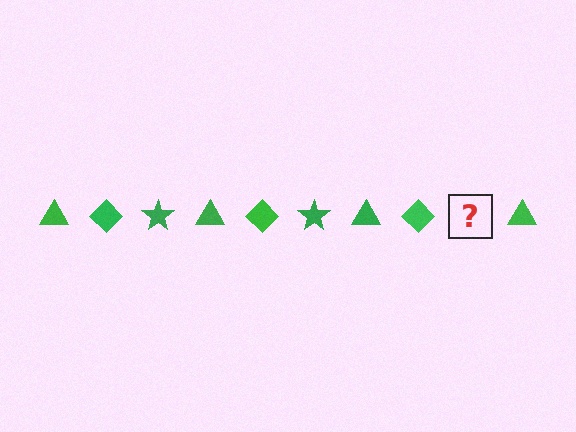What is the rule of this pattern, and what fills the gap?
The rule is that the pattern cycles through triangle, diamond, star shapes in green. The gap should be filled with a green star.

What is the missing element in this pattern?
The missing element is a green star.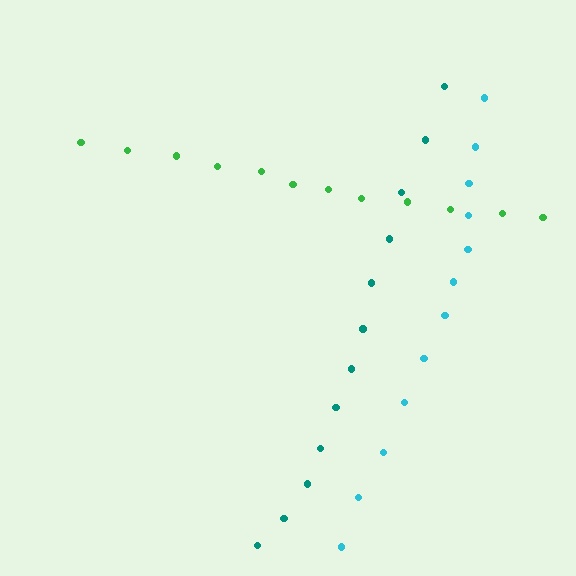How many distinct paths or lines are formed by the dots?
There are 3 distinct paths.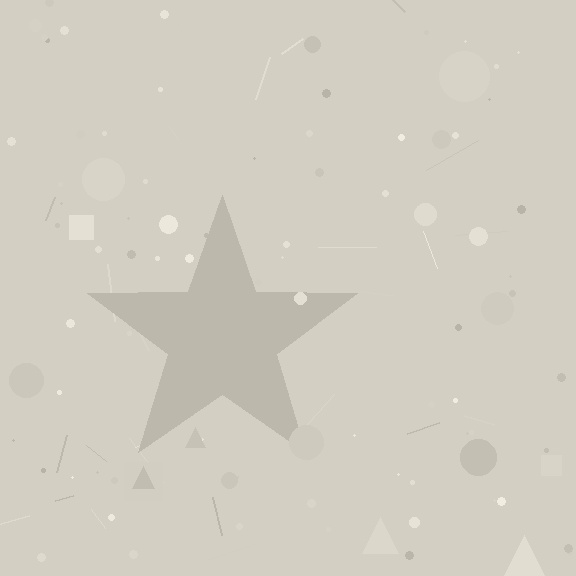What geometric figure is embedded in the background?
A star is embedded in the background.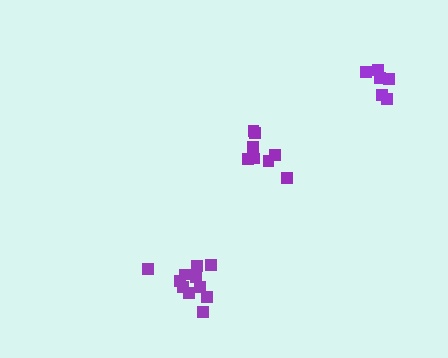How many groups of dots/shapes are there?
There are 3 groups.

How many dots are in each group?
Group 1: 11 dots, Group 2: 6 dots, Group 3: 8 dots (25 total).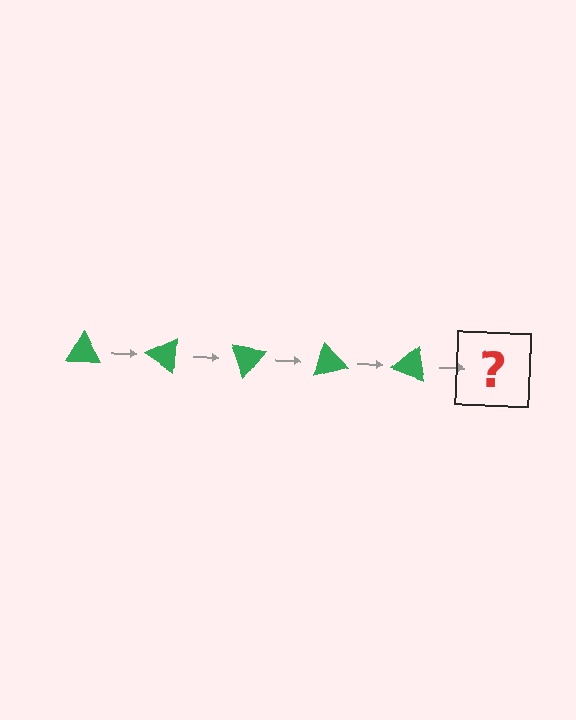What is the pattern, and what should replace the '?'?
The pattern is that the triangle rotates 35 degrees each step. The '?' should be a green triangle rotated 175 degrees.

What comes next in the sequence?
The next element should be a green triangle rotated 175 degrees.